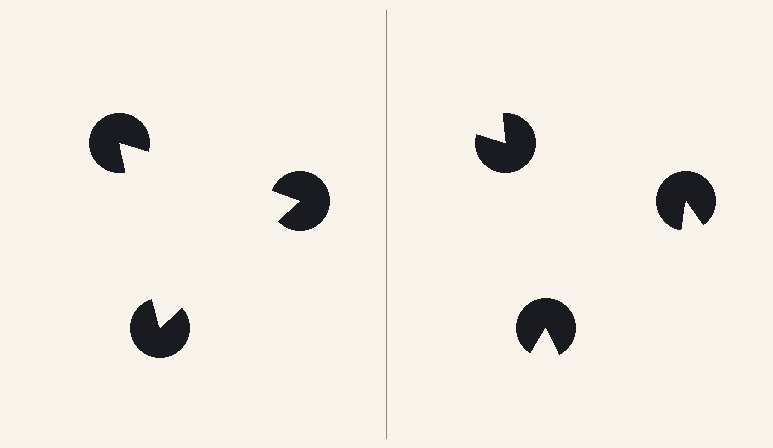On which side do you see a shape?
An illusory triangle appears on the left side. On the right side the wedge cuts are rotated, so no coherent shape forms.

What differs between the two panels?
The pac-man discs are positioned identically on both sides; only the wedge orientations differ. On the left they align to a triangle; on the right they are misaligned.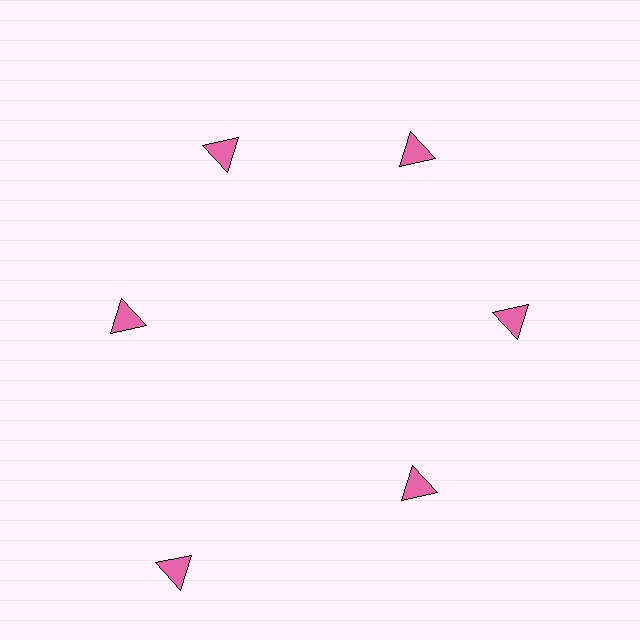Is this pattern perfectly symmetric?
No. The 6 pink triangles are arranged in a ring, but one element near the 7 o'clock position is pushed outward from the center, breaking the 6-fold rotational symmetry.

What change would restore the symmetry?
The symmetry would be restored by moving it inward, back onto the ring so that all 6 triangles sit at equal angles and equal distance from the center.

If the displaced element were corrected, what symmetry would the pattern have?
It would have 6-fold rotational symmetry — the pattern would map onto itself every 60 degrees.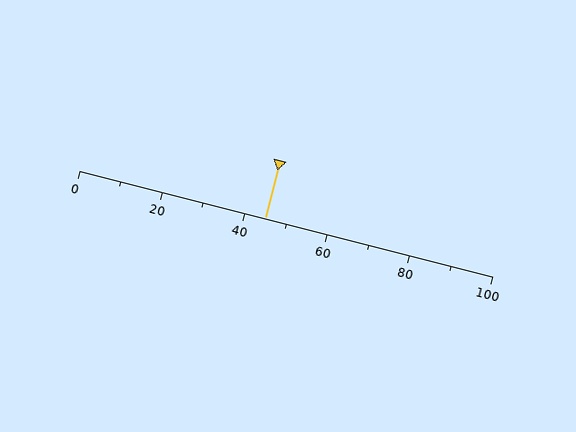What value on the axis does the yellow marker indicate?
The marker indicates approximately 45.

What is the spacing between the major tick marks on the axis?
The major ticks are spaced 20 apart.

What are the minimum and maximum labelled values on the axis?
The axis runs from 0 to 100.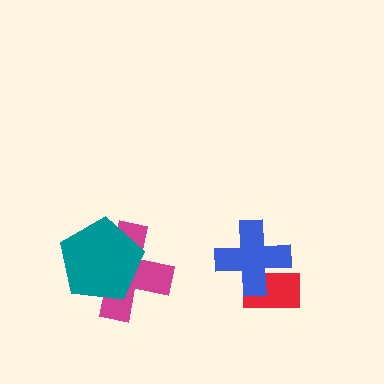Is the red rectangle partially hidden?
Yes, it is partially covered by another shape.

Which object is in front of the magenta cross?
The teal pentagon is in front of the magenta cross.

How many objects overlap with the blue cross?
1 object overlaps with the blue cross.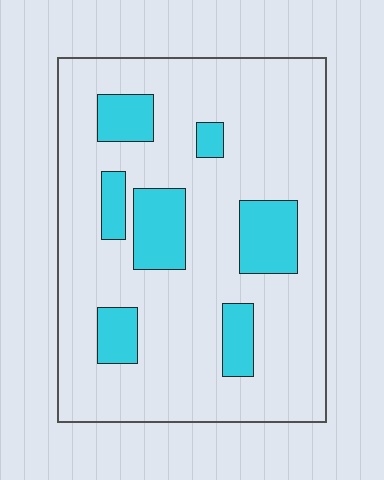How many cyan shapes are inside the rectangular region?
7.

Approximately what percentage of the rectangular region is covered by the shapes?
Approximately 20%.